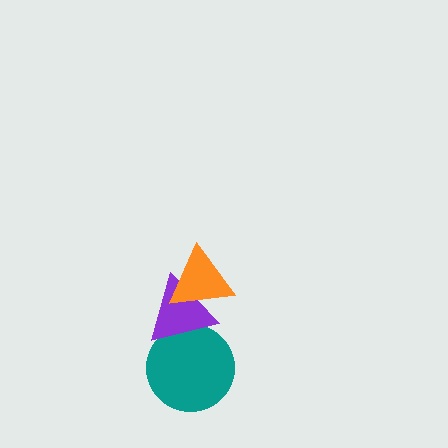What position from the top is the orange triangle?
The orange triangle is 1st from the top.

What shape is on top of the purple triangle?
The orange triangle is on top of the purple triangle.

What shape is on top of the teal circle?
The purple triangle is on top of the teal circle.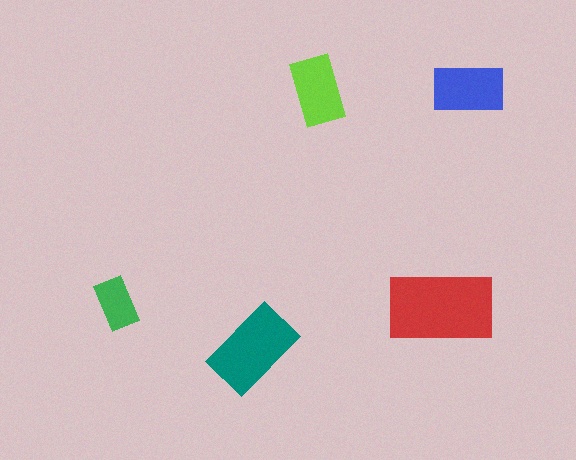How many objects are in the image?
There are 5 objects in the image.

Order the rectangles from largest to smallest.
the red one, the teal one, the blue one, the lime one, the green one.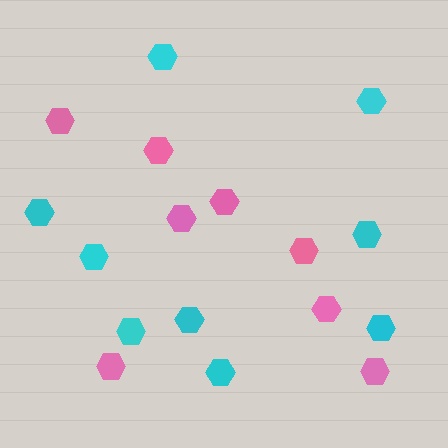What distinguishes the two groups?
There are 2 groups: one group of cyan hexagons (9) and one group of pink hexagons (8).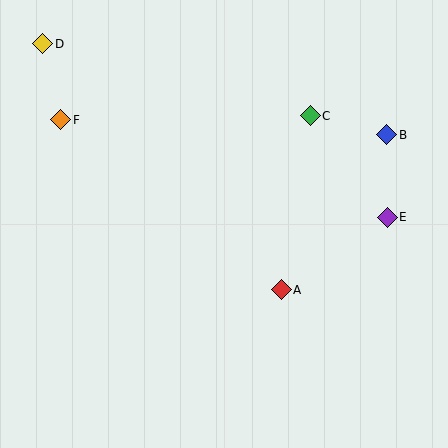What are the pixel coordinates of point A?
Point A is at (281, 290).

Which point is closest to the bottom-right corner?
Point A is closest to the bottom-right corner.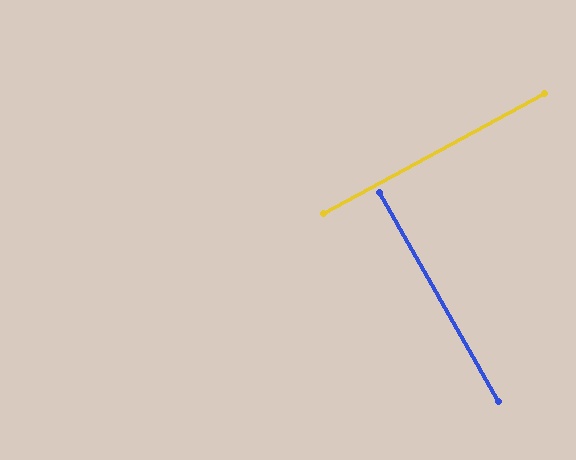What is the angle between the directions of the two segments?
Approximately 89 degrees.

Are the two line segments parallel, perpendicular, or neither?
Perpendicular — they meet at approximately 89°.